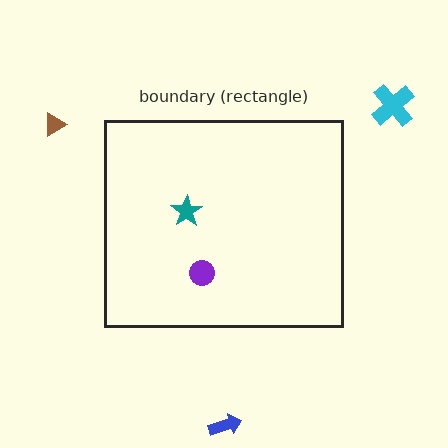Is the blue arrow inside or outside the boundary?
Outside.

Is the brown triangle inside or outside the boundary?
Outside.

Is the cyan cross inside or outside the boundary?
Outside.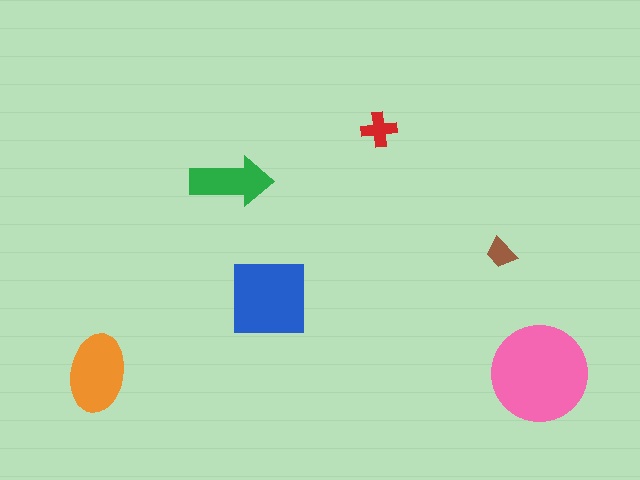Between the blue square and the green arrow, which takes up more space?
The blue square.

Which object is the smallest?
The brown trapezoid.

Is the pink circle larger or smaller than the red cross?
Larger.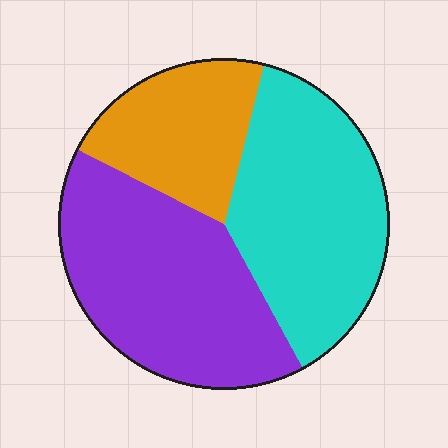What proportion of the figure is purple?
Purple covers 40% of the figure.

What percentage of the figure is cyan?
Cyan takes up about three eighths (3/8) of the figure.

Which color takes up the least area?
Orange, at roughly 20%.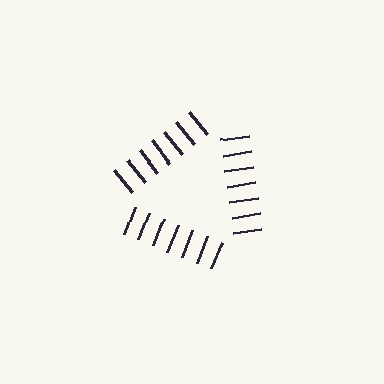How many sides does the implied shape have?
3 sides — the line-ends trace a triangle.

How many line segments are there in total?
21 — 7 along each of the 3 edges.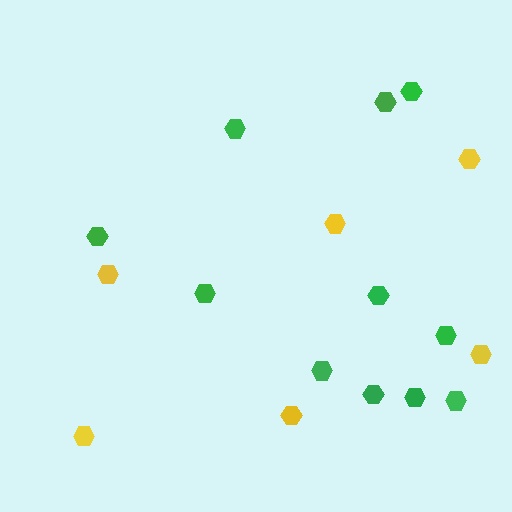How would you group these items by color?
There are 2 groups: one group of yellow hexagons (6) and one group of green hexagons (11).